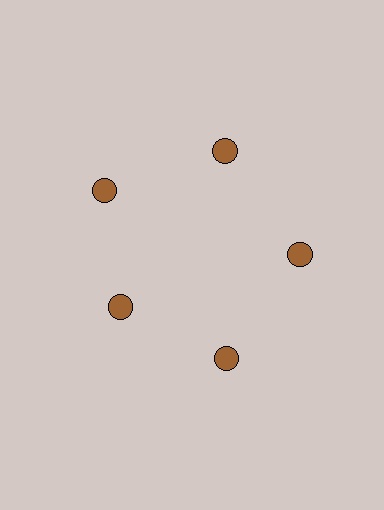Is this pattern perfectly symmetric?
No. The 5 brown circles are arranged in a ring, but one element near the 8 o'clock position is pulled inward toward the center, breaking the 5-fold rotational symmetry.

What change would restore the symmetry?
The symmetry would be restored by moving it outward, back onto the ring so that all 5 circles sit at equal angles and equal distance from the center.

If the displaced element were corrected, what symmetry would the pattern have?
It would have 5-fold rotational symmetry — the pattern would map onto itself every 72 degrees.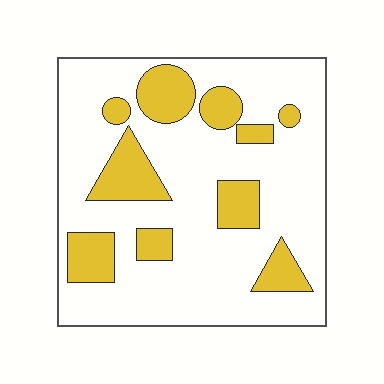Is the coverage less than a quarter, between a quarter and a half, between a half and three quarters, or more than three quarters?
Less than a quarter.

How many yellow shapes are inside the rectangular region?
10.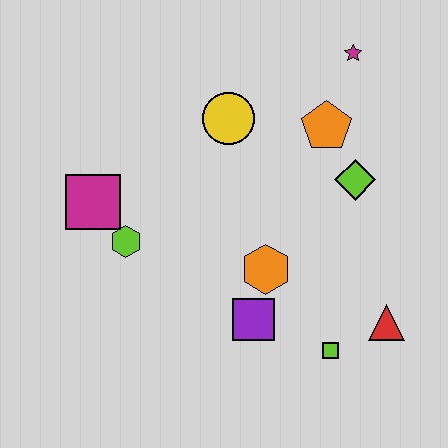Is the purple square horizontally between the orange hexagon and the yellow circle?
Yes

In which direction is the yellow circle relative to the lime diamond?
The yellow circle is to the left of the lime diamond.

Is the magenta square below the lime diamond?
Yes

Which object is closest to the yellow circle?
The orange pentagon is closest to the yellow circle.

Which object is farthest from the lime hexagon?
The magenta star is farthest from the lime hexagon.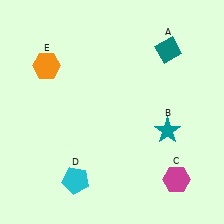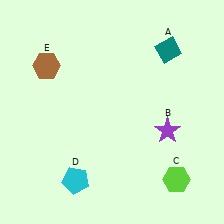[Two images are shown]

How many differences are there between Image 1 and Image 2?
There are 3 differences between the two images.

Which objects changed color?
B changed from teal to purple. C changed from magenta to lime. E changed from orange to brown.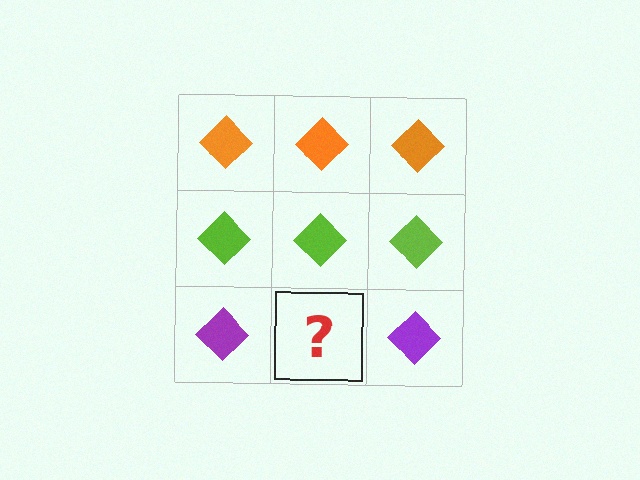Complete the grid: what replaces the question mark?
The question mark should be replaced with a purple diamond.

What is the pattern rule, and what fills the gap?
The rule is that each row has a consistent color. The gap should be filled with a purple diamond.